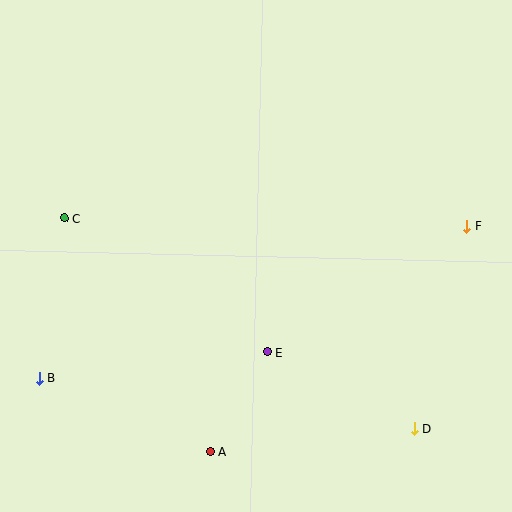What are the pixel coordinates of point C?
Point C is at (64, 218).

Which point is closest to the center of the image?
Point E at (267, 352) is closest to the center.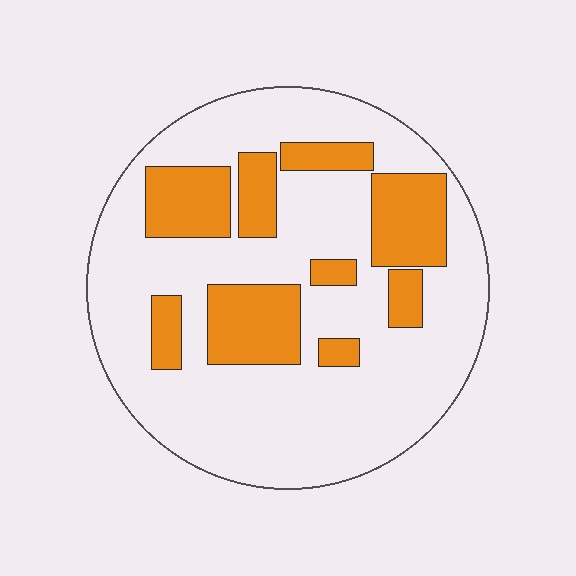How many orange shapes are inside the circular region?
9.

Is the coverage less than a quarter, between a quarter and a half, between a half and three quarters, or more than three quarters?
Between a quarter and a half.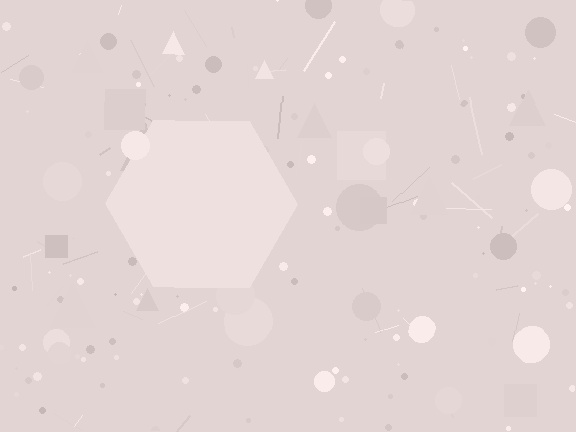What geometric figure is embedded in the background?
A hexagon is embedded in the background.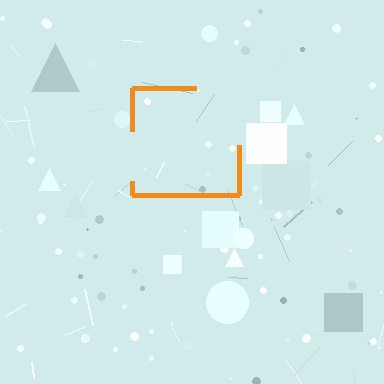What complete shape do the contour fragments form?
The contour fragments form a square.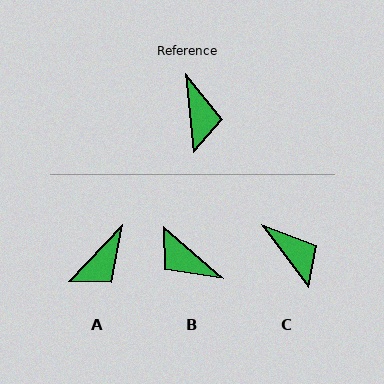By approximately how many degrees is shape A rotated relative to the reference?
Approximately 49 degrees clockwise.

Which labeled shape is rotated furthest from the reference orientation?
B, about 137 degrees away.